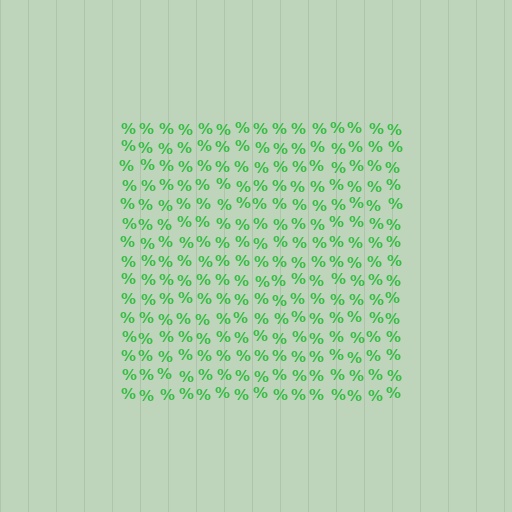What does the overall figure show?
The overall figure shows a square.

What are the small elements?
The small elements are percent signs.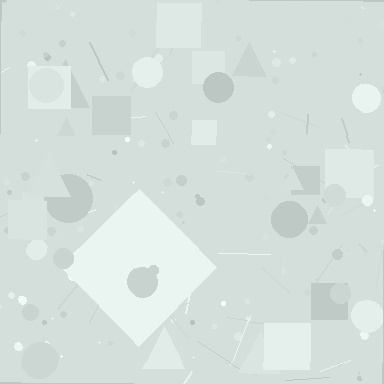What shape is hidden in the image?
A diamond is hidden in the image.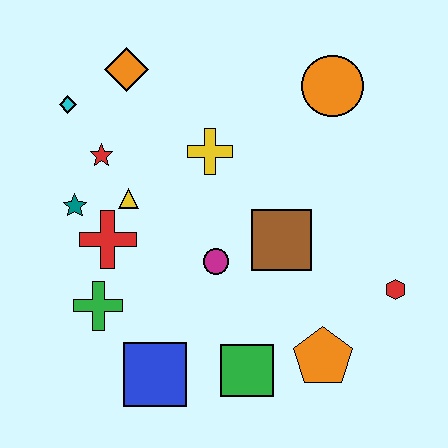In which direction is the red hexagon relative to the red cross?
The red hexagon is to the right of the red cross.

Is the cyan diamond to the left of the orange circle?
Yes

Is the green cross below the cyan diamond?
Yes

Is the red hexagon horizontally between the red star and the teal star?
No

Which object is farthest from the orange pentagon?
The cyan diamond is farthest from the orange pentagon.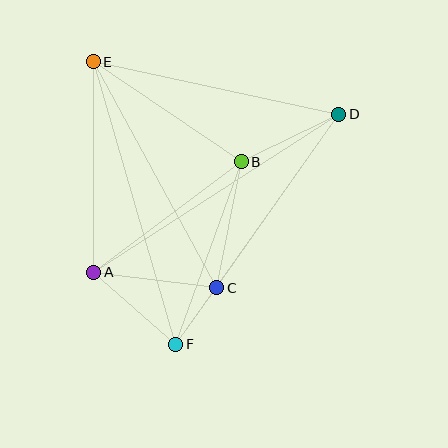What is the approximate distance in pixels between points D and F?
The distance between D and F is approximately 282 pixels.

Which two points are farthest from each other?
Points E and F are farthest from each other.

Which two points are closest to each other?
Points C and F are closest to each other.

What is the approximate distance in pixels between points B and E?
The distance between B and E is approximately 179 pixels.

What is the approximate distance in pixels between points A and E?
The distance between A and E is approximately 211 pixels.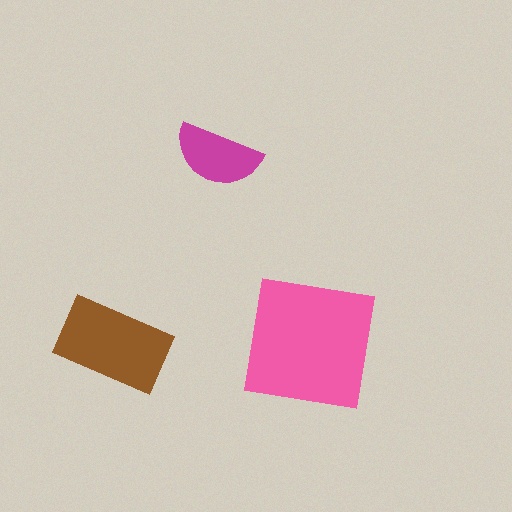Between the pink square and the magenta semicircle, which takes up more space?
The pink square.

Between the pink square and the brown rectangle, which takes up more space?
The pink square.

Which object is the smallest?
The magenta semicircle.